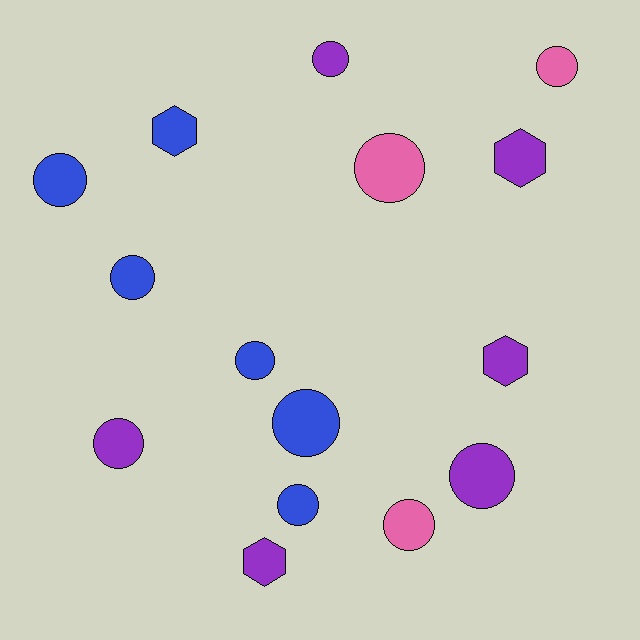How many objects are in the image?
There are 15 objects.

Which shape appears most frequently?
Circle, with 11 objects.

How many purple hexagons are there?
There are 3 purple hexagons.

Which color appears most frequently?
Blue, with 6 objects.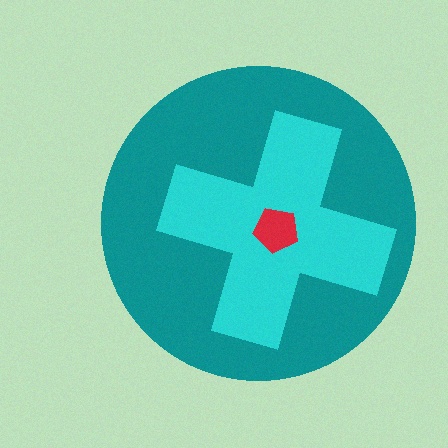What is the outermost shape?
The teal circle.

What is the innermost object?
The red pentagon.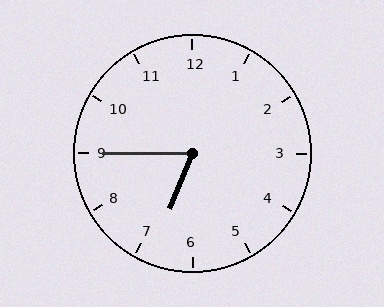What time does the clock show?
6:45.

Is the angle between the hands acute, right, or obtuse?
It is acute.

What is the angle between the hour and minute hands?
Approximately 68 degrees.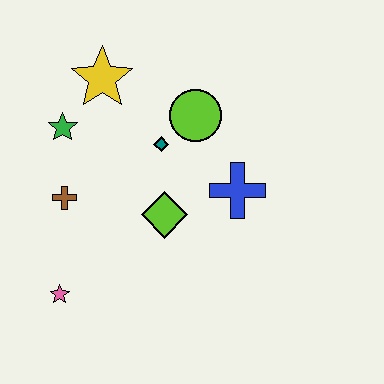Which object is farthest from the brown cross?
The blue cross is farthest from the brown cross.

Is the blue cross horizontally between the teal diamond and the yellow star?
No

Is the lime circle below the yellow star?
Yes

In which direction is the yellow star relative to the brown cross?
The yellow star is above the brown cross.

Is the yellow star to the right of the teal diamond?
No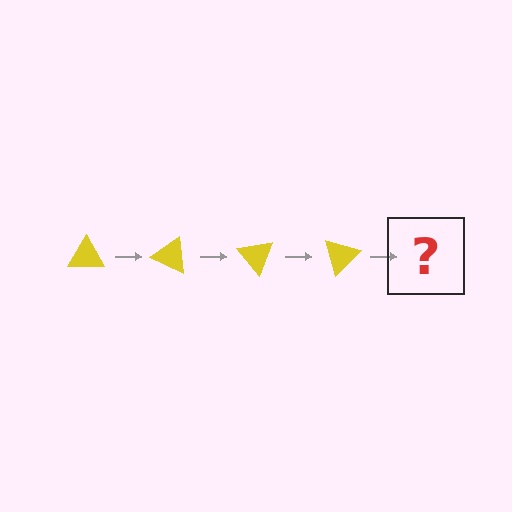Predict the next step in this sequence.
The next step is a yellow triangle rotated 100 degrees.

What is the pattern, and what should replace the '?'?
The pattern is that the triangle rotates 25 degrees each step. The '?' should be a yellow triangle rotated 100 degrees.